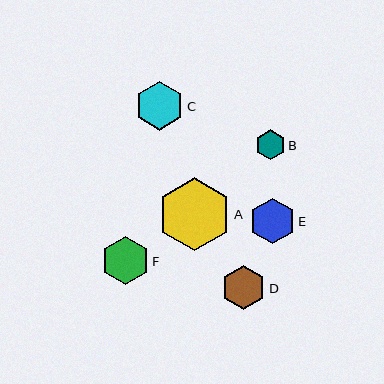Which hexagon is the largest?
Hexagon A is the largest with a size of approximately 73 pixels.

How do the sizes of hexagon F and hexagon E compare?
Hexagon F and hexagon E are approximately the same size.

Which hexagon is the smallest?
Hexagon B is the smallest with a size of approximately 30 pixels.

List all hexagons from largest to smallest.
From largest to smallest: A, C, F, E, D, B.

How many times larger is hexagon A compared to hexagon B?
Hexagon A is approximately 2.5 times the size of hexagon B.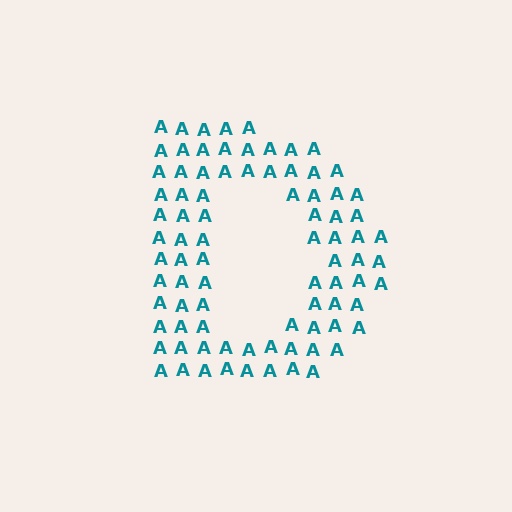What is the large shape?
The large shape is the letter D.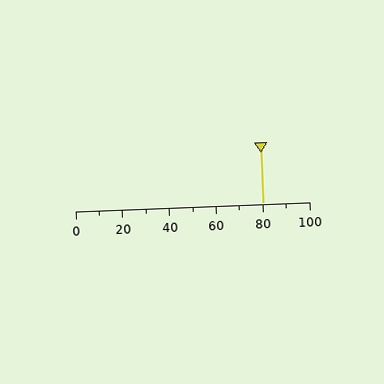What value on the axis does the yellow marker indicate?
The marker indicates approximately 80.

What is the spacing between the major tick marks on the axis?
The major ticks are spaced 20 apart.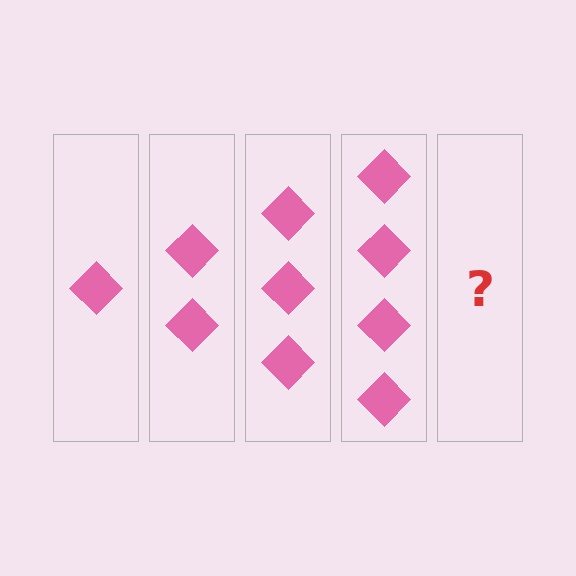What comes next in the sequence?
The next element should be 5 diamonds.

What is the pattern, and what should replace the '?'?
The pattern is that each step adds one more diamond. The '?' should be 5 diamonds.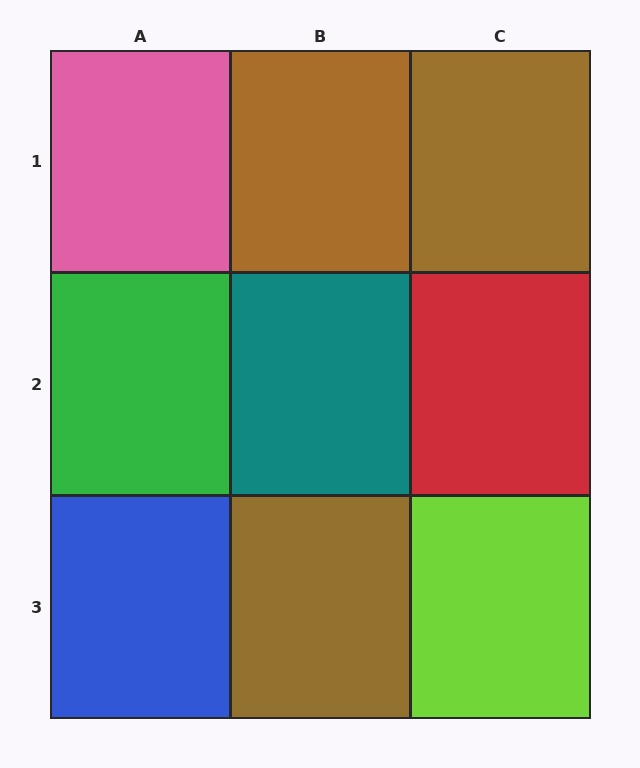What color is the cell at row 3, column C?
Lime.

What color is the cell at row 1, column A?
Pink.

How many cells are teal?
1 cell is teal.